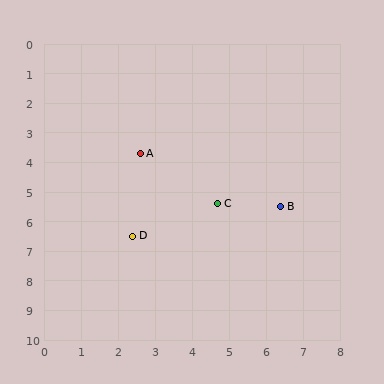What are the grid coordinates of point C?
Point C is at approximately (4.7, 5.4).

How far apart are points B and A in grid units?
Points B and A are about 4.2 grid units apart.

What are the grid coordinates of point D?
Point D is at approximately (2.4, 6.5).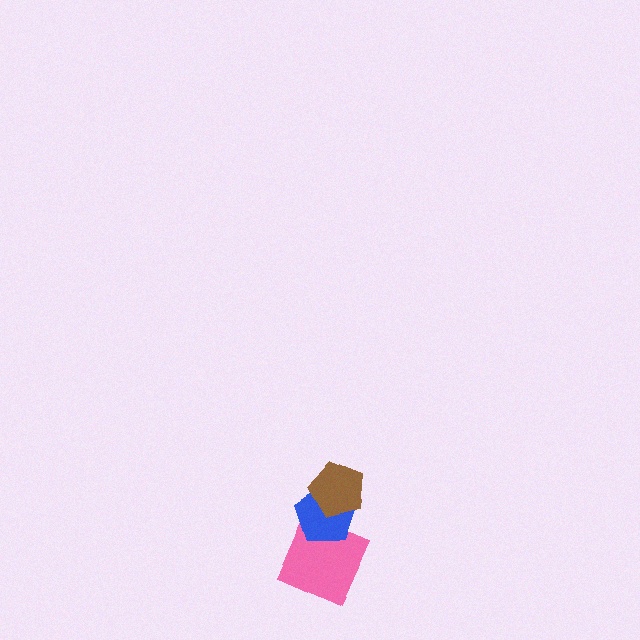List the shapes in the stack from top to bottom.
From top to bottom: the brown pentagon, the blue pentagon, the pink square.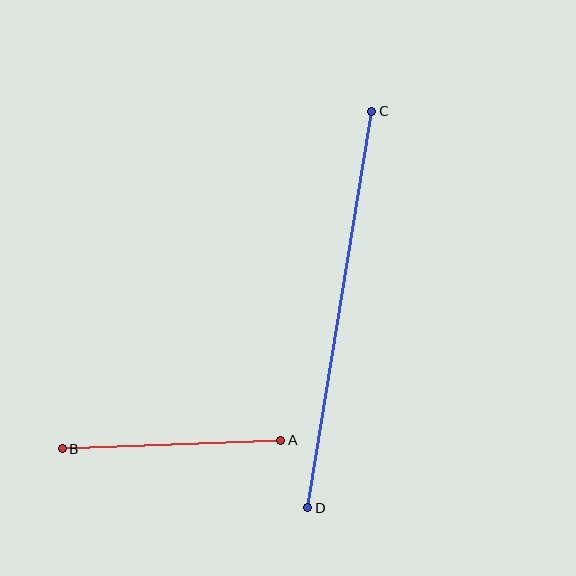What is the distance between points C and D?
The distance is approximately 402 pixels.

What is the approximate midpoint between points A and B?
The midpoint is at approximately (171, 445) pixels.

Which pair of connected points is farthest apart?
Points C and D are farthest apart.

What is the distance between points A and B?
The distance is approximately 219 pixels.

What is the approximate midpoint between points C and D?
The midpoint is at approximately (340, 309) pixels.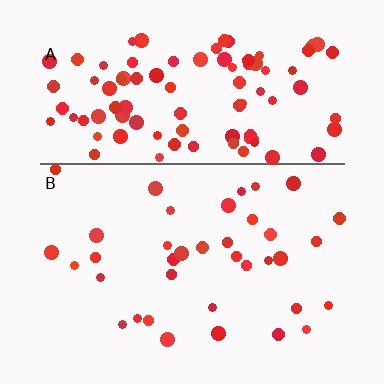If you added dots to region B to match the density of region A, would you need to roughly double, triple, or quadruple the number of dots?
Approximately triple.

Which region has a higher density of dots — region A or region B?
A (the top).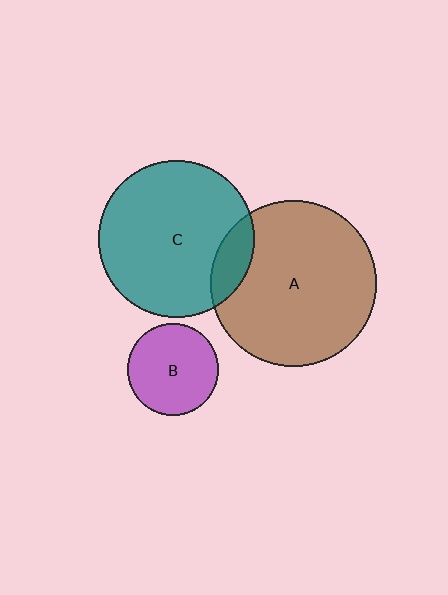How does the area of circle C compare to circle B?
Approximately 2.9 times.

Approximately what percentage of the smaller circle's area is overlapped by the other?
Approximately 15%.